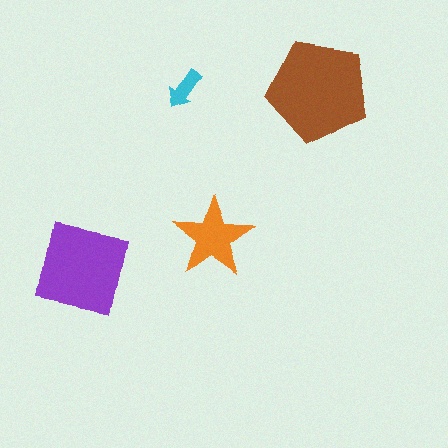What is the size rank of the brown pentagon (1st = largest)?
1st.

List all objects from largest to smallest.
The brown pentagon, the purple square, the orange star, the cyan arrow.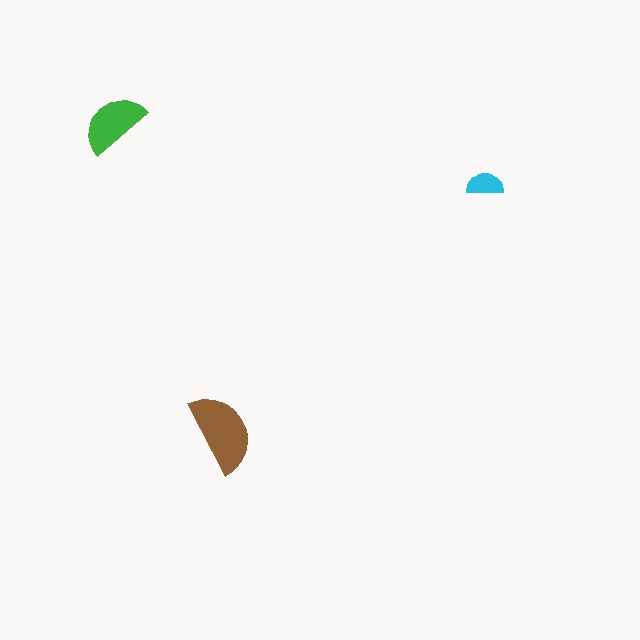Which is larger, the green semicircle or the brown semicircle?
The brown one.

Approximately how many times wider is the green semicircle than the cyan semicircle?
About 2 times wider.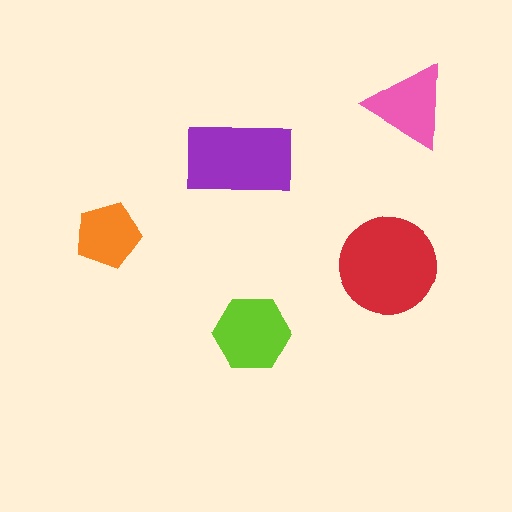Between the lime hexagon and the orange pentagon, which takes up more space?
The lime hexagon.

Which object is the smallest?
The orange pentagon.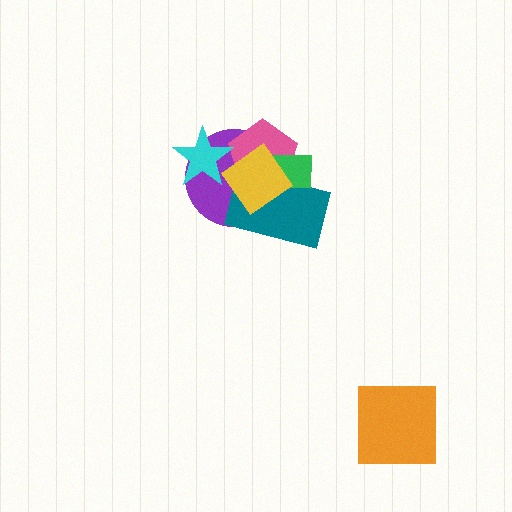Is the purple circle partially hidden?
Yes, it is partially covered by another shape.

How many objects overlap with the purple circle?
5 objects overlap with the purple circle.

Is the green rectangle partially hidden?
Yes, it is partially covered by another shape.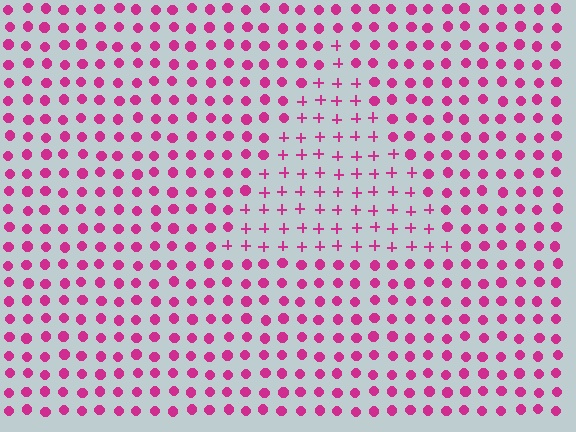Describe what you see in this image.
The image is filled with small magenta elements arranged in a uniform grid. A triangle-shaped region contains plus signs, while the surrounding area contains circles. The boundary is defined purely by the change in element shape.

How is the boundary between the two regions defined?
The boundary is defined by a change in element shape: plus signs inside vs. circles outside. All elements share the same color and spacing.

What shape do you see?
I see a triangle.